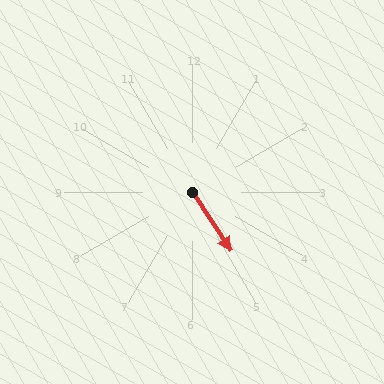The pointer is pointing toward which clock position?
Roughly 5 o'clock.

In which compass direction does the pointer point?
Southeast.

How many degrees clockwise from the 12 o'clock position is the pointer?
Approximately 146 degrees.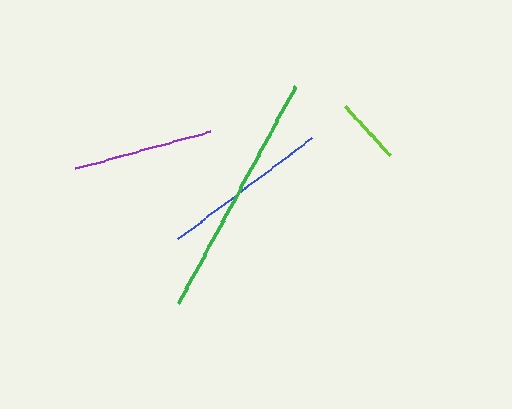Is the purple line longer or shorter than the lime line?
The purple line is longer than the lime line.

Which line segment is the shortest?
The lime line is the shortest at approximately 67 pixels.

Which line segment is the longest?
The green line is the longest at approximately 247 pixels.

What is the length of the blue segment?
The blue segment is approximately 168 pixels long.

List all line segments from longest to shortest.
From longest to shortest: green, blue, purple, lime.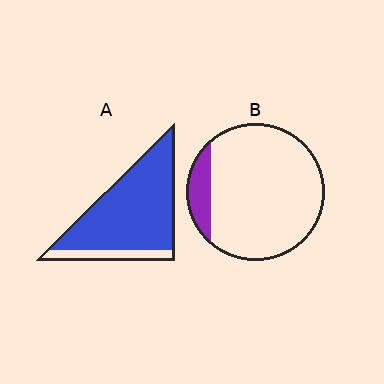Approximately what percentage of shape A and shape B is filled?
A is approximately 85% and B is approximately 10%.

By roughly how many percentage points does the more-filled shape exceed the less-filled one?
By roughly 75 percentage points (A over B).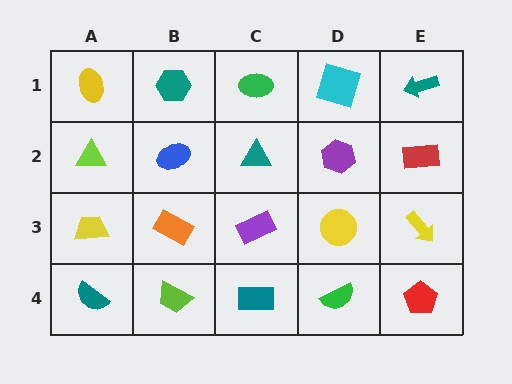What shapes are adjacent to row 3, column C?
A teal triangle (row 2, column C), a teal rectangle (row 4, column C), an orange rectangle (row 3, column B), a yellow circle (row 3, column D).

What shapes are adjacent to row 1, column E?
A red rectangle (row 2, column E), a cyan square (row 1, column D).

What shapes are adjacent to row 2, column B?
A teal hexagon (row 1, column B), an orange rectangle (row 3, column B), a lime triangle (row 2, column A), a teal triangle (row 2, column C).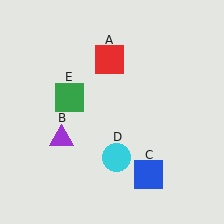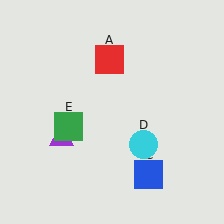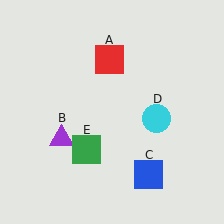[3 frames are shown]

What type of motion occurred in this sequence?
The cyan circle (object D), green square (object E) rotated counterclockwise around the center of the scene.